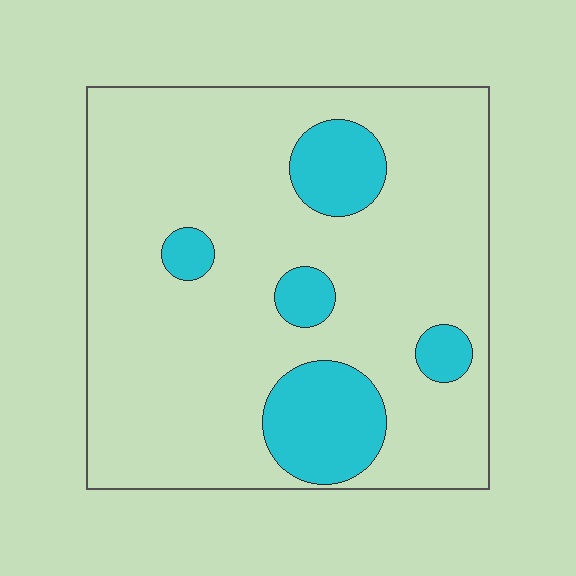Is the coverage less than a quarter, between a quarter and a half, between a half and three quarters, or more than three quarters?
Less than a quarter.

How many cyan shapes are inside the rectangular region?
5.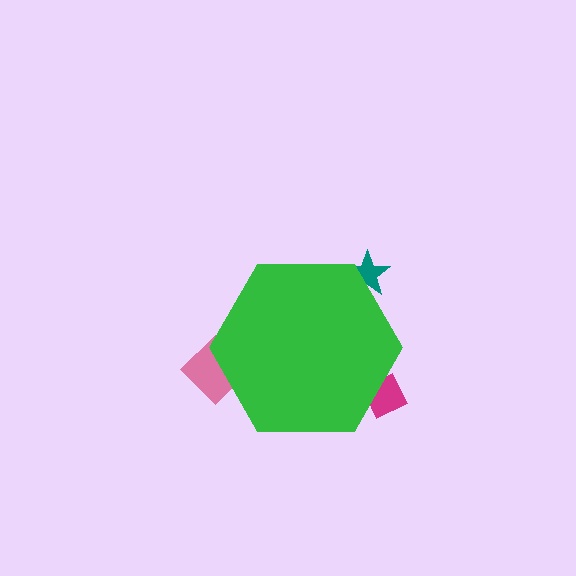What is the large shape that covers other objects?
A green hexagon.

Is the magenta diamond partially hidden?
Yes, the magenta diamond is partially hidden behind the green hexagon.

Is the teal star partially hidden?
Yes, the teal star is partially hidden behind the green hexagon.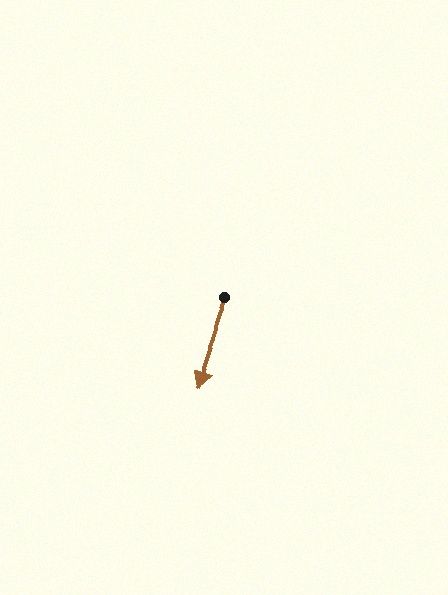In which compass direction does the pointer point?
South.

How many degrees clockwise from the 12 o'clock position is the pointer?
Approximately 199 degrees.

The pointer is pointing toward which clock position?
Roughly 7 o'clock.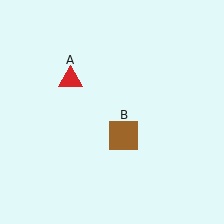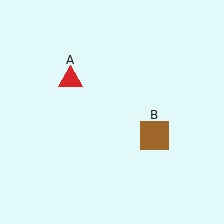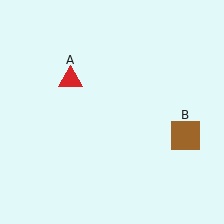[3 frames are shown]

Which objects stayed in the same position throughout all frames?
Red triangle (object A) remained stationary.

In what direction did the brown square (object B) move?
The brown square (object B) moved right.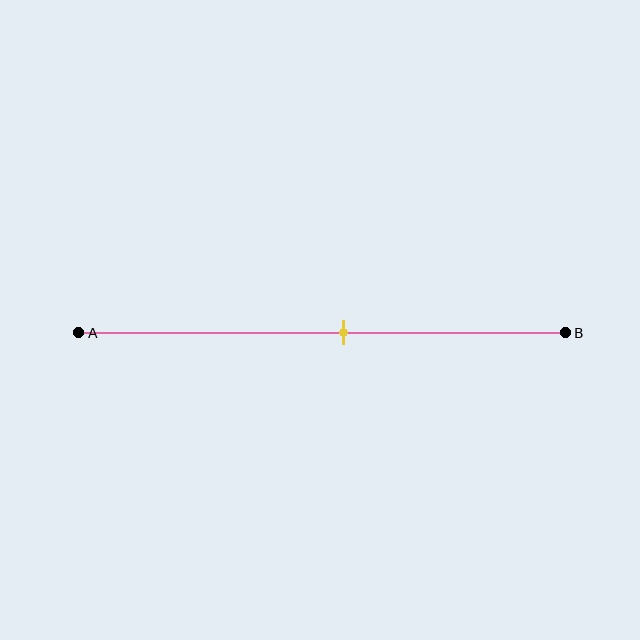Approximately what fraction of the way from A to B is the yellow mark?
The yellow mark is approximately 55% of the way from A to B.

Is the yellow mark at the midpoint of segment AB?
No, the mark is at about 55% from A, not at the 50% midpoint.